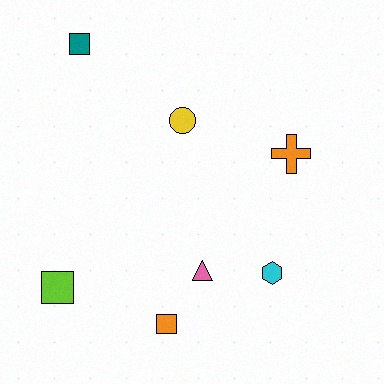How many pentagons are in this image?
There are no pentagons.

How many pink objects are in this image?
There is 1 pink object.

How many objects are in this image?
There are 7 objects.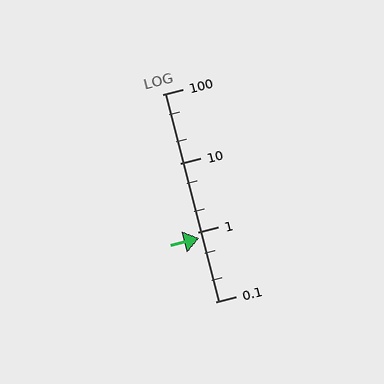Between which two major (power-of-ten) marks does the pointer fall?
The pointer is between 0.1 and 1.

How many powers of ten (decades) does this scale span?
The scale spans 3 decades, from 0.1 to 100.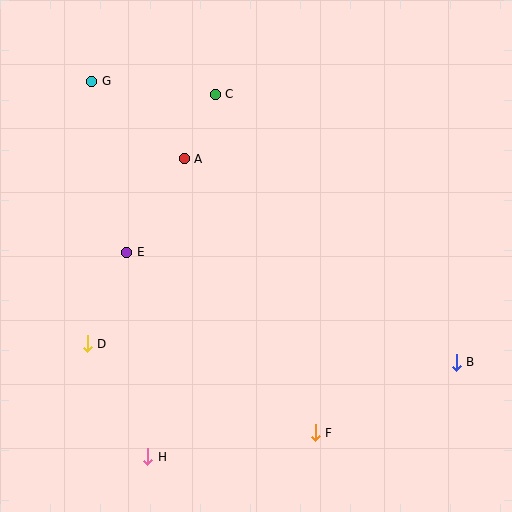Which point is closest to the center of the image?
Point A at (184, 159) is closest to the center.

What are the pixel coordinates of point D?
Point D is at (87, 344).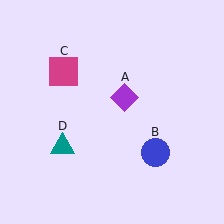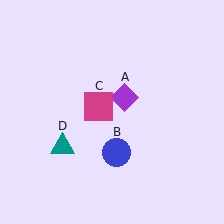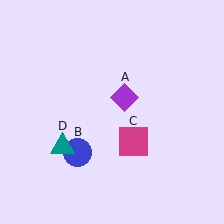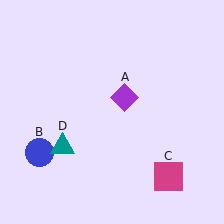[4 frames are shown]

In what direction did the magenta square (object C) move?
The magenta square (object C) moved down and to the right.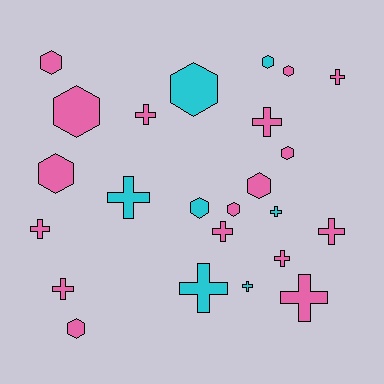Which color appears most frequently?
Pink, with 17 objects.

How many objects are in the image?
There are 24 objects.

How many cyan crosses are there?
There are 4 cyan crosses.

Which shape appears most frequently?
Cross, with 13 objects.